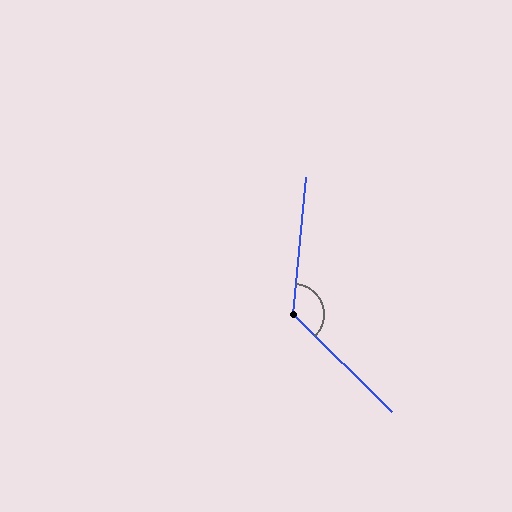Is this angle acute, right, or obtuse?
It is obtuse.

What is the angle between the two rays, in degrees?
Approximately 129 degrees.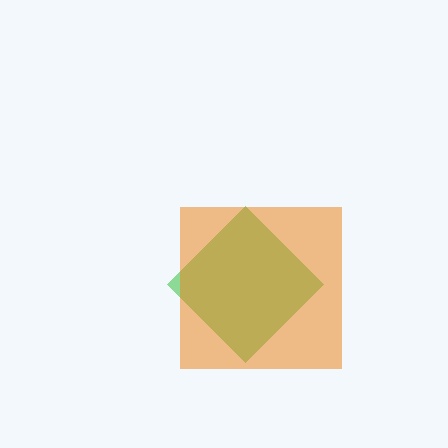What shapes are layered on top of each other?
The layered shapes are: a green diamond, an orange square.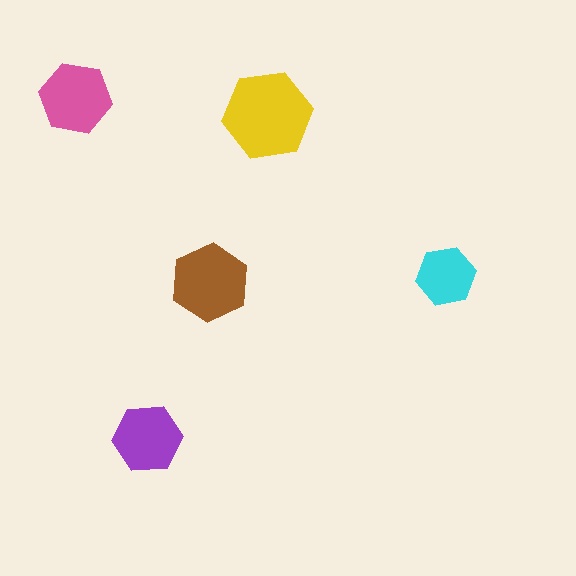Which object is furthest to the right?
The cyan hexagon is rightmost.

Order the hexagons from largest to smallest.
the yellow one, the brown one, the pink one, the purple one, the cyan one.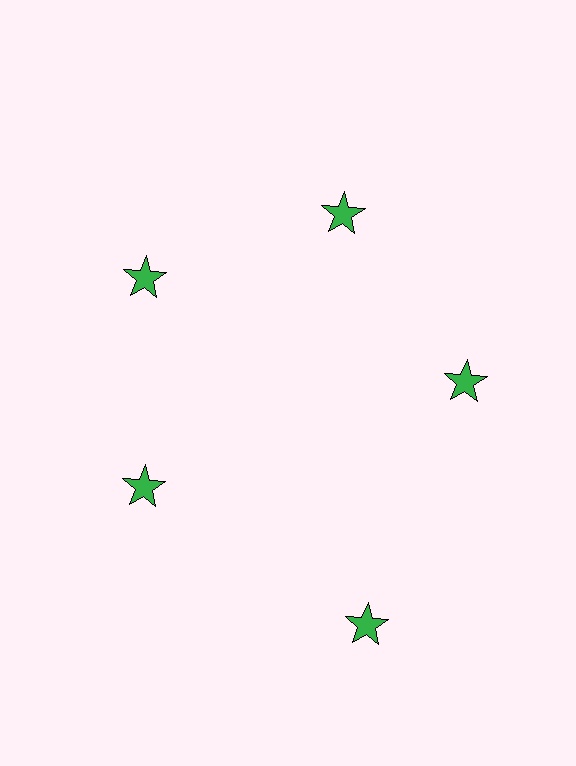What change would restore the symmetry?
The symmetry would be restored by moving it inward, back onto the ring so that all 5 stars sit at equal angles and equal distance from the center.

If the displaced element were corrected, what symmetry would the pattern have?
It would have 5-fold rotational symmetry — the pattern would map onto itself every 72 degrees.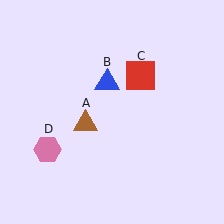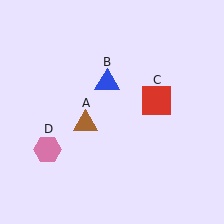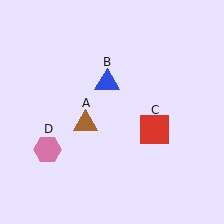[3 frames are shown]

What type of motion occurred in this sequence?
The red square (object C) rotated clockwise around the center of the scene.